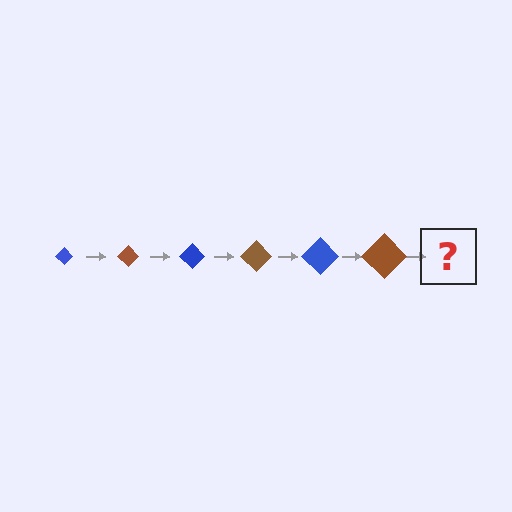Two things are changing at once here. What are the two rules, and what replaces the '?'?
The two rules are that the diamond grows larger each step and the color cycles through blue and brown. The '?' should be a blue diamond, larger than the previous one.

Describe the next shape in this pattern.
It should be a blue diamond, larger than the previous one.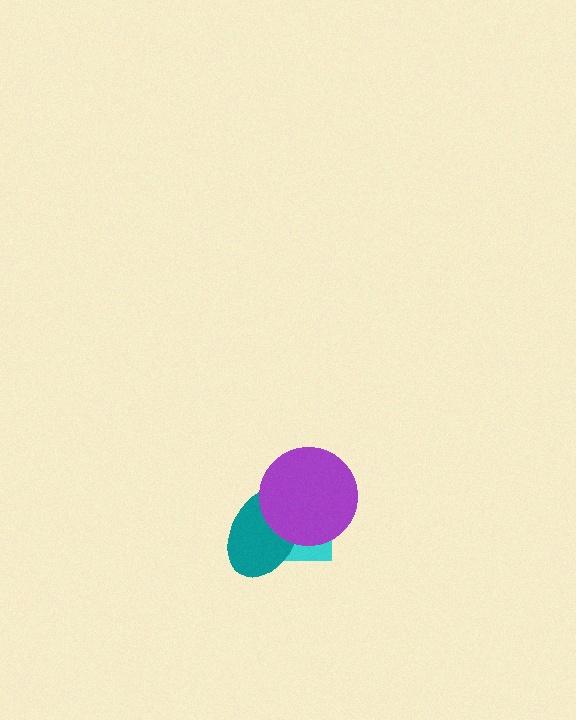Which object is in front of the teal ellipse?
The purple circle is in front of the teal ellipse.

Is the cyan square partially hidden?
Yes, it is partially covered by another shape.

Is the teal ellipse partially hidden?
Yes, it is partially covered by another shape.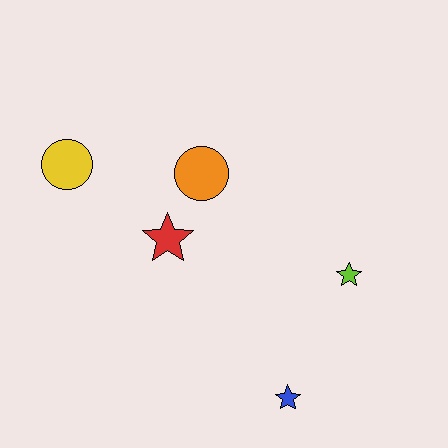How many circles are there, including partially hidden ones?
There are 2 circles.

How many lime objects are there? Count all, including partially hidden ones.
There is 1 lime object.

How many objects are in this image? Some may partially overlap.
There are 5 objects.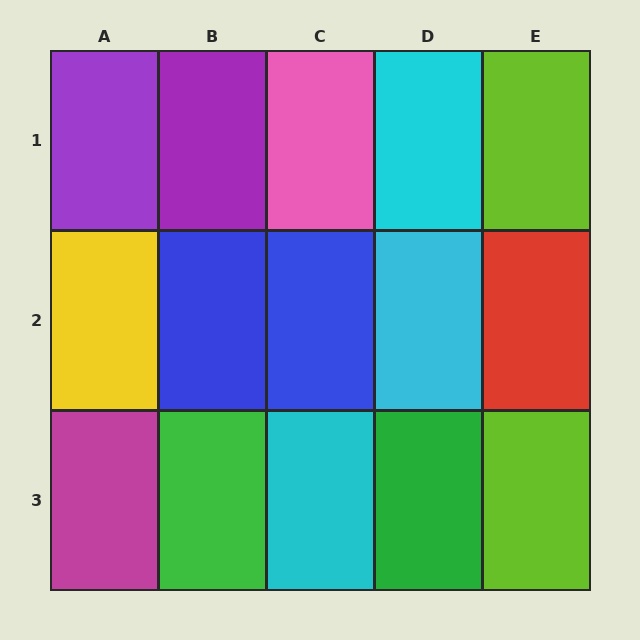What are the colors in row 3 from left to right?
Magenta, green, cyan, green, lime.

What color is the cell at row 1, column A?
Purple.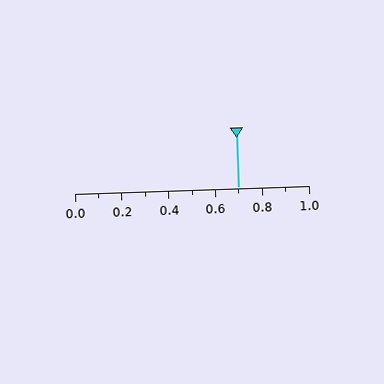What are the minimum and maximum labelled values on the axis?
The axis runs from 0.0 to 1.0.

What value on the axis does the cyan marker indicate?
The marker indicates approximately 0.7.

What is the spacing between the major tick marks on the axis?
The major ticks are spaced 0.2 apart.